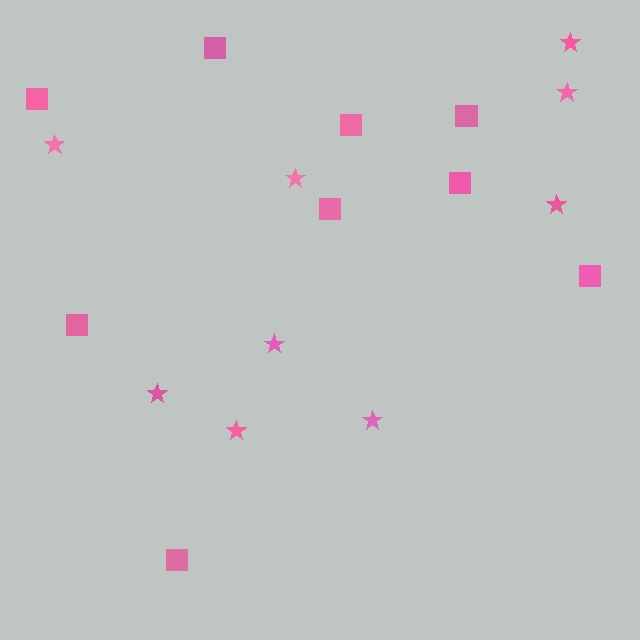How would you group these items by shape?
There are 2 groups: one group of stars (9) and one group of squares (9).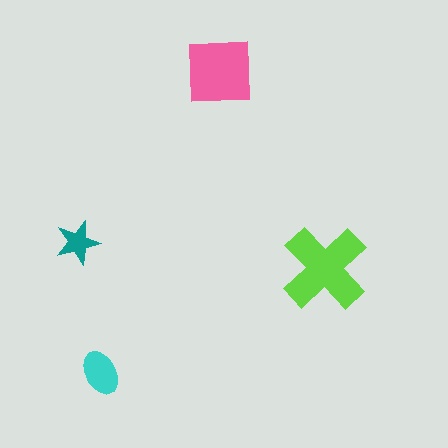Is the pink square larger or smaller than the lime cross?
Smaller.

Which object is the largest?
The lime cross.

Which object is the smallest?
The teal star.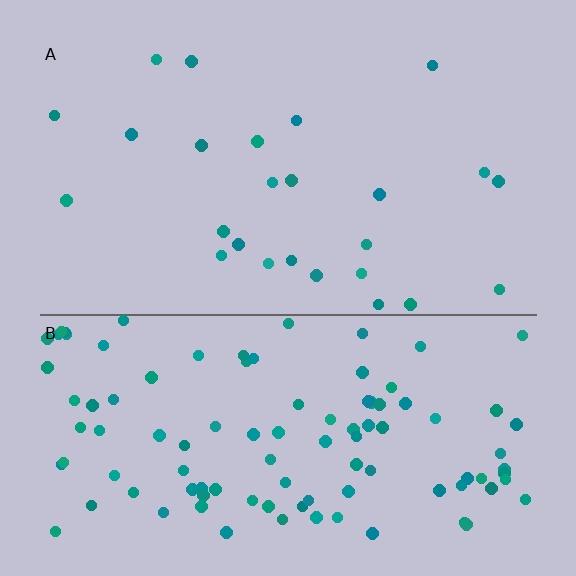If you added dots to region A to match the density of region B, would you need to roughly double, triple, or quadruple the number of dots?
Approximately quadruple.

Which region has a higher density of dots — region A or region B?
B (the bottom).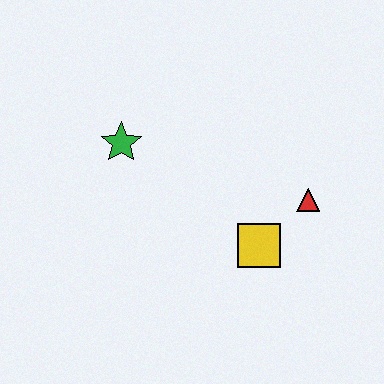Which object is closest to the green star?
The yellow square is closest to the green star.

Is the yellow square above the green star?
No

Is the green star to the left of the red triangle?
Yes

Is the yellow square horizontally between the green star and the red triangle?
Yes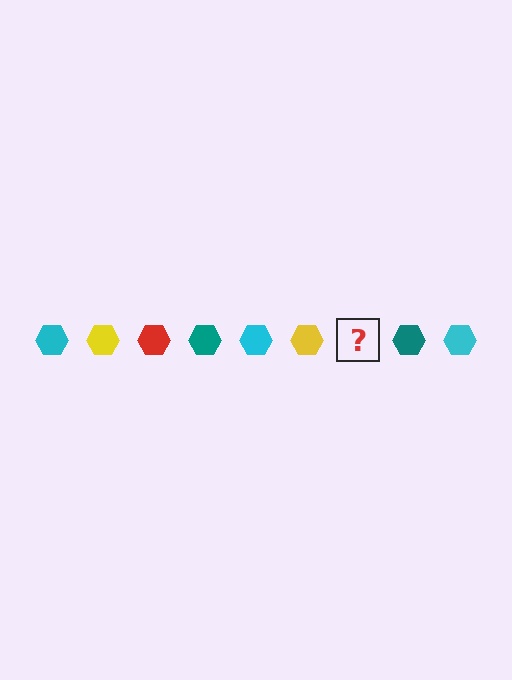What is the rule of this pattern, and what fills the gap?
The rule is that the pattern cycles through cyan, yellow, red, teal hexagons. The gap should be filled with a red hexagon.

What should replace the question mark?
The question mark should be replaced with a red hexagon.